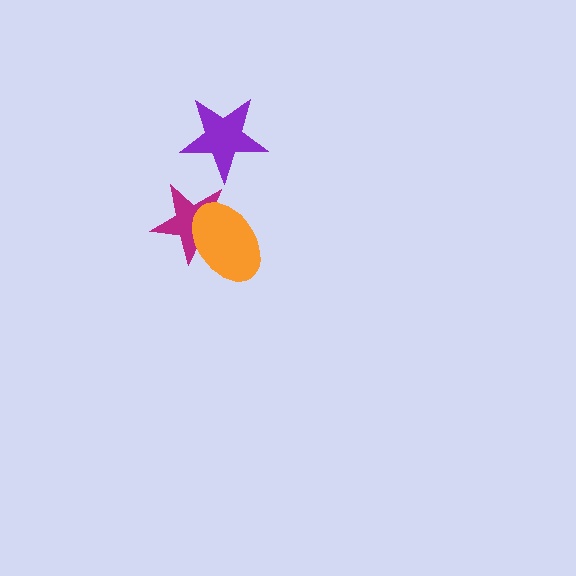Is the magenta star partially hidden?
Yes, it is partially covered by another shape.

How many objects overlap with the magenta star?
1 object overlaps with the magenta star.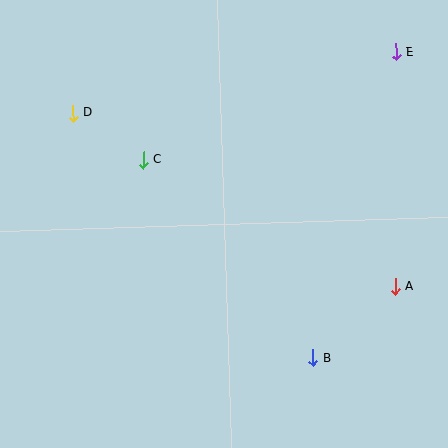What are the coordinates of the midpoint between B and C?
The midpoint between B and C is at (228, 259).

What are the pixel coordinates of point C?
Point C is at (143, 160).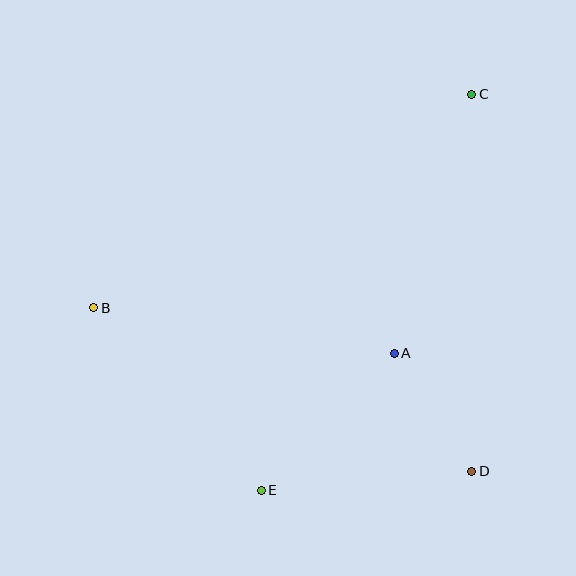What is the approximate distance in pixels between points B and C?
The distance between B and C is approximately 434 pixels.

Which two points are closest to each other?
Points A and D are closest to each other.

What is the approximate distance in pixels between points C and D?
The distance between C and D is approximately 377 pixels.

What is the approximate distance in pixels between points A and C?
The distance between A and C is approximately 271 pixels.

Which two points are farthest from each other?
Points C and E are farthest from each other.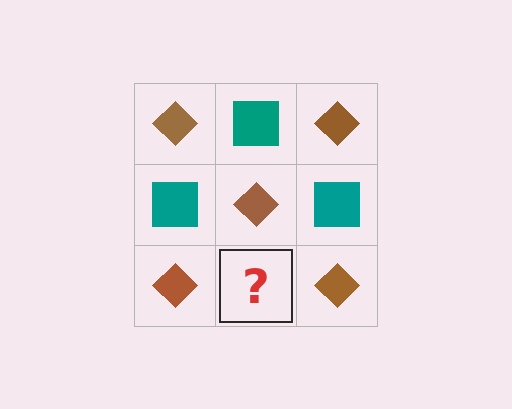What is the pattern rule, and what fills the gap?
The rule is that it alternates brown diamond and teal square in a checkerboard pattern. The gap should be filled with a teal square.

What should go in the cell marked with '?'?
The missing cell should contain a teal square.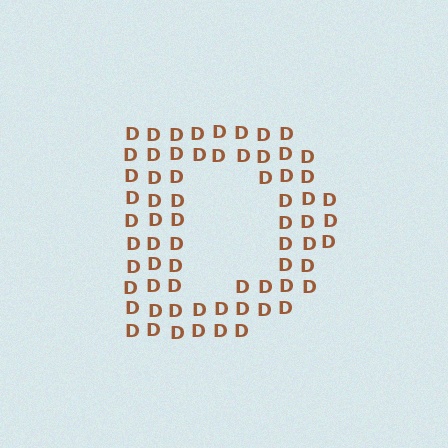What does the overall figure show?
The overall figure shows the letter D.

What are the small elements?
The small elements are letter D's.